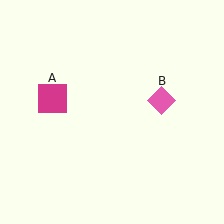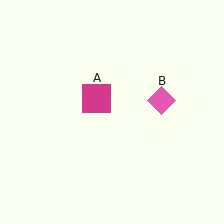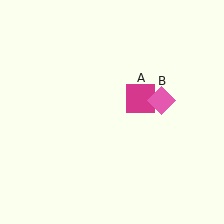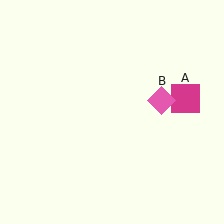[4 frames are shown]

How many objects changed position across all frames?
1 object changed position: magenta square (object A).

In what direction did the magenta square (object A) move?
The magenta square (object A) moved right.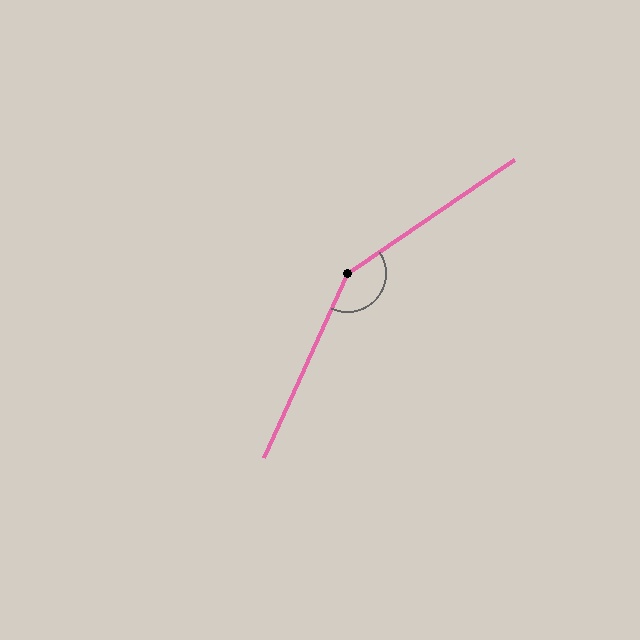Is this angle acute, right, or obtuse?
It is obtuse.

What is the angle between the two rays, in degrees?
Approximately 149 degrees.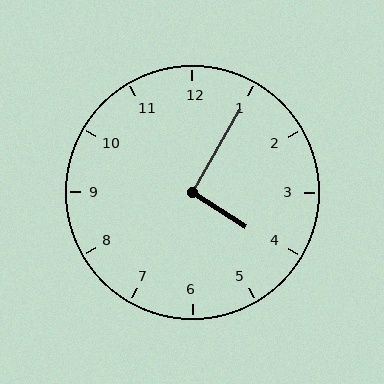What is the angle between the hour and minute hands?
Approximately 92 degrees.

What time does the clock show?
4:05.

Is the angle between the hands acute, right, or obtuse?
It is right.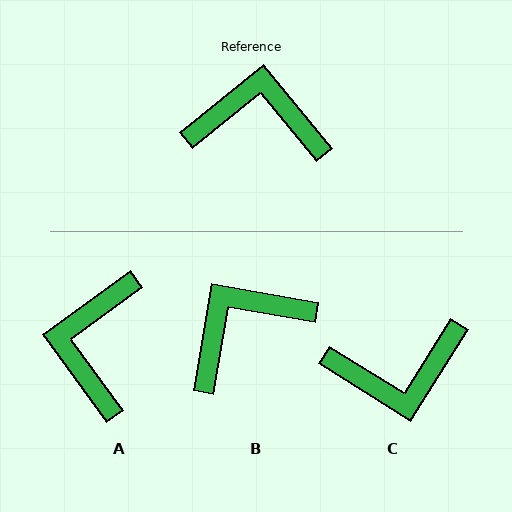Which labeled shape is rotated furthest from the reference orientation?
C, about 161 degrees away.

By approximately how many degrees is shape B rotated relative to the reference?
Approximately 41 degrees counter-clockwise.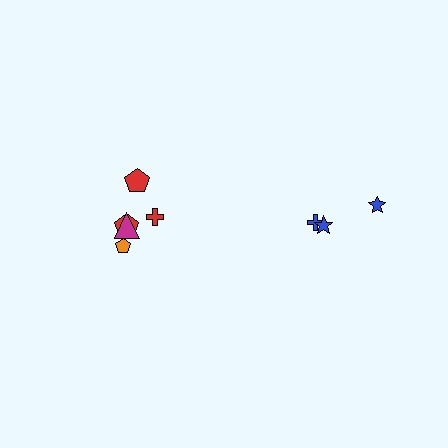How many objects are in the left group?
There are 5 objects.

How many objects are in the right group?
There are 3 objects.